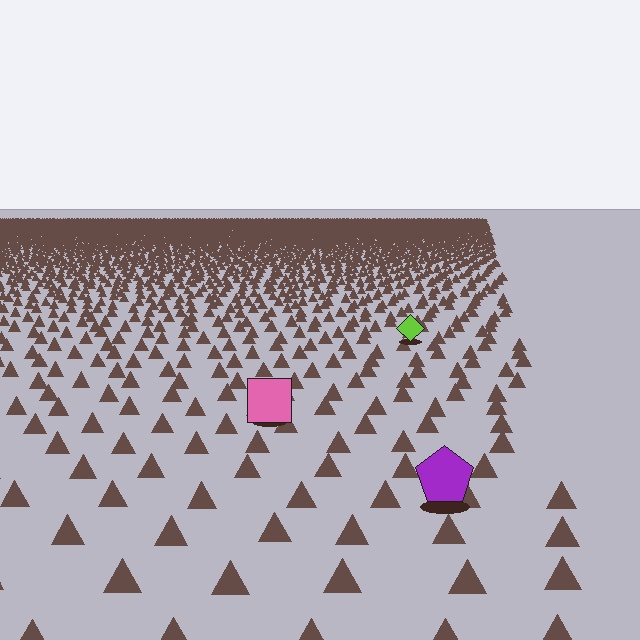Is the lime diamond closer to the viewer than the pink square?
No. The pink square is closer — you can tell from the texture gradient: the ground texture is coarser near it.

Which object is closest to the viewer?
The purple pentagon is closest. The texture marks near it are larger and more spread out.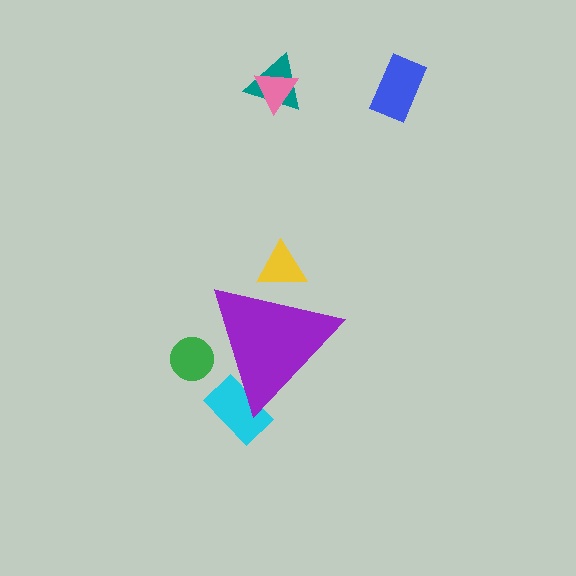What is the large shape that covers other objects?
A purple triangle.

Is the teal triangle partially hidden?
No, the teal triangle is fully visible.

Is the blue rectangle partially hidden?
No, the blue rectangle is fully visible.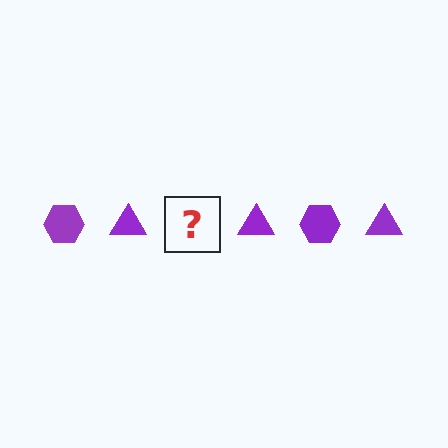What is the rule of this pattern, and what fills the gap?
The rule is that the pattern cycles through hexagon, triangle shapes in purple. The gap should be filled with a purple hexagon.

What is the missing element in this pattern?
The missing element is a purple hexagon.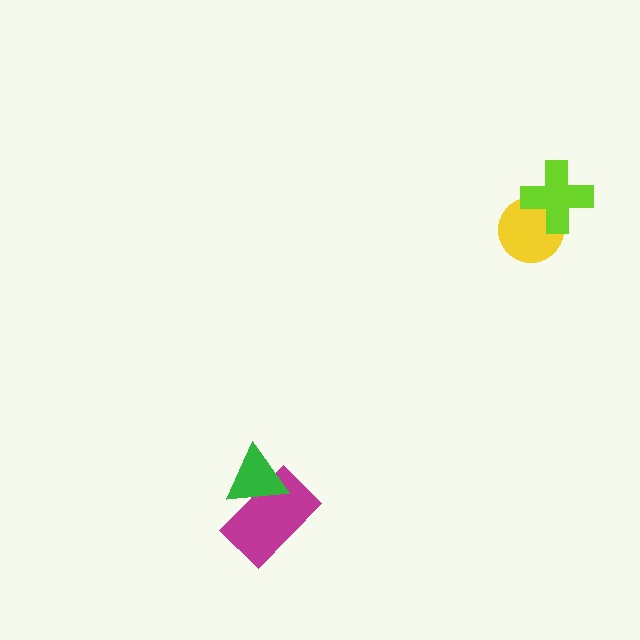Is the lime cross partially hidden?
No, no other shape covers it.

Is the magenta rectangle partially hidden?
Yes, it is partially covered by another shape.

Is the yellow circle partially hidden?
Yes, it is partially covered by another shape.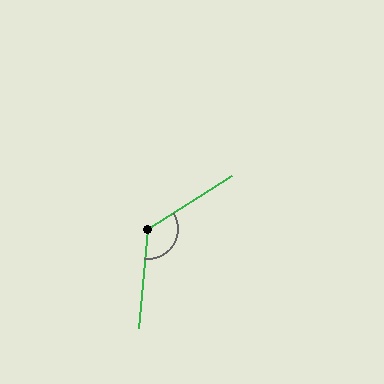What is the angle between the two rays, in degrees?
Approximately 127 degrees.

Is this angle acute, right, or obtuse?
It is obtuse.